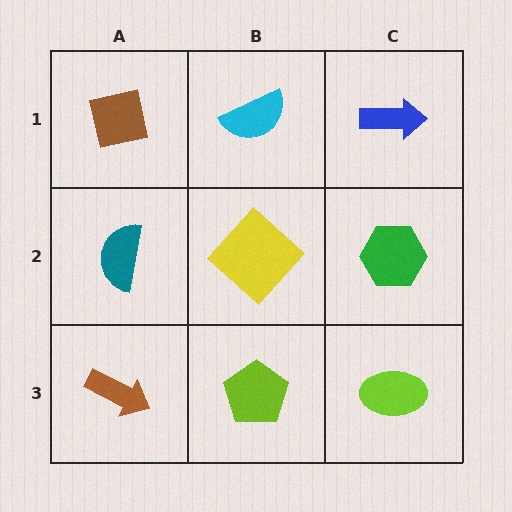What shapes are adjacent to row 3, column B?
A yellow diamond (row 2, column B), a brown arrow (row 3, column A), a lime ellipse (row 3, column C).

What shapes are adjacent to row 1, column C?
A green hexagon (row 2, column C), a cyan semicircle (row 1, column B).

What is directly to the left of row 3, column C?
A lime pentagon.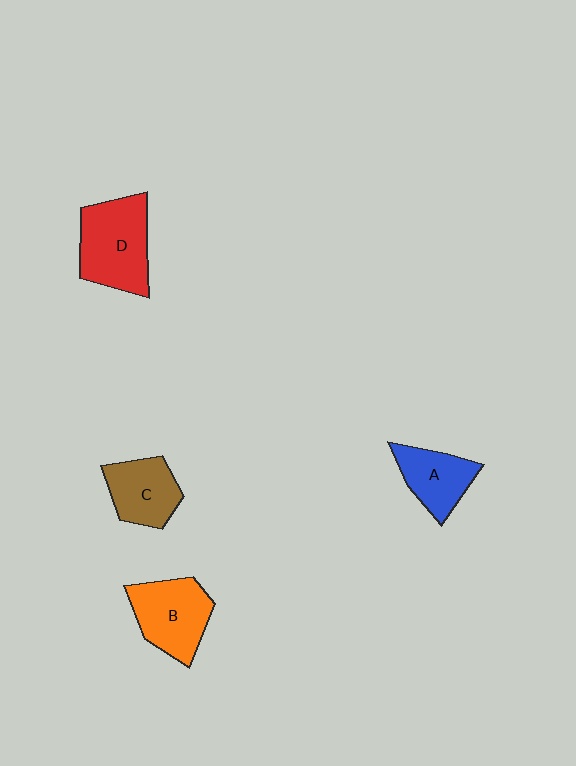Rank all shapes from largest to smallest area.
From largest to smallest: D (red), B (orange), C (brown), A (blue).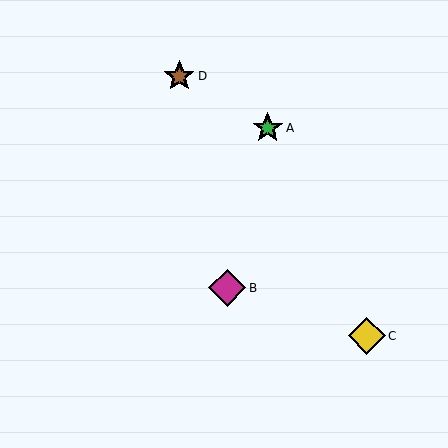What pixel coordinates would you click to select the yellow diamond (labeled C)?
Click at (367, 336) to select the yellow diamond C.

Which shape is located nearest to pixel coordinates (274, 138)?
The green star (labeled A) at (268, 128) is nearest to that location.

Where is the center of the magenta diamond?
The center of the magenta diamond is at (227, 288).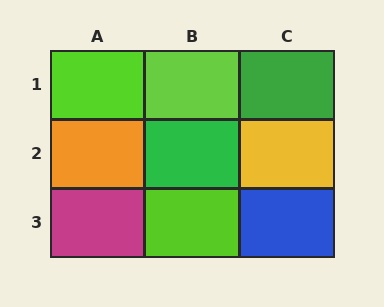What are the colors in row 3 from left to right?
Magenta, lime, blue.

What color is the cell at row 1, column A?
Lime.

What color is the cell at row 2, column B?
Green.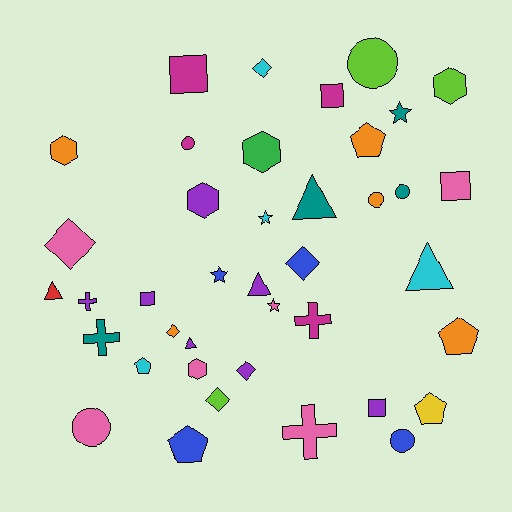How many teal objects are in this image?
There are 4 teal objects.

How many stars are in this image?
There are 4 stars.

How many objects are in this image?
There are 40 objects.